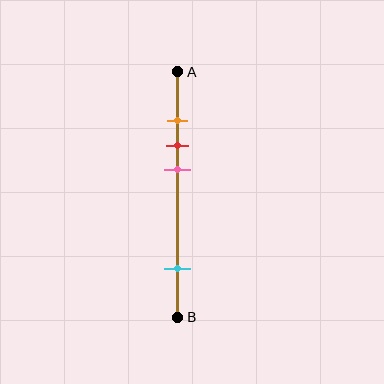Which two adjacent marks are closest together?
The orange and red marks are the closest adjacent pair.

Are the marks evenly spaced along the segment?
No, the marks are not evenly spaced.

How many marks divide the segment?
There are 4 marks dividing the segment.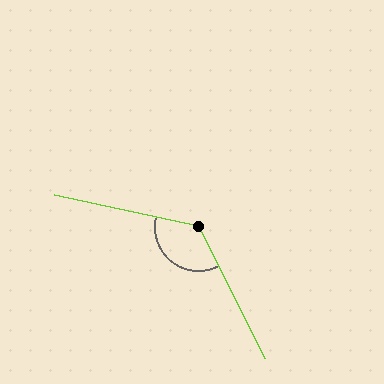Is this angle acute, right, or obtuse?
It is obtuse.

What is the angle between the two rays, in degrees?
Approximately 128 degrees.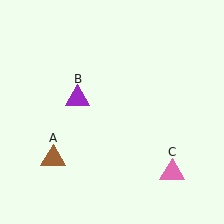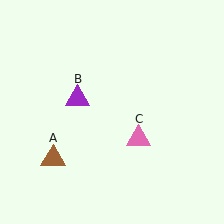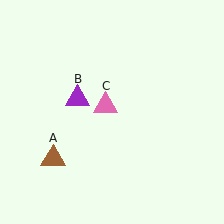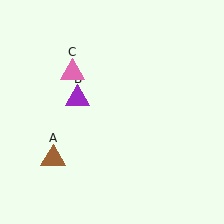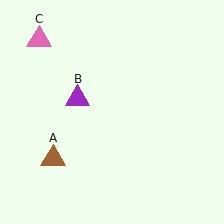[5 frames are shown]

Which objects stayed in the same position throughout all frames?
Brown triangle (object A) and purple triangle (object B) remained stationary.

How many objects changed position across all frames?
1 object changed position: pink triangle (object C).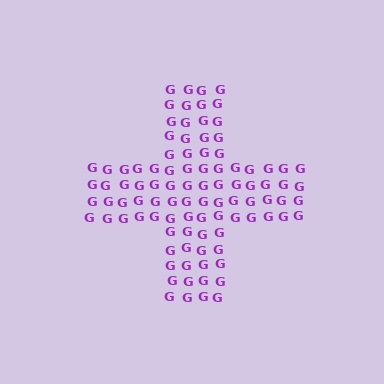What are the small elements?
The small elements are letter G's.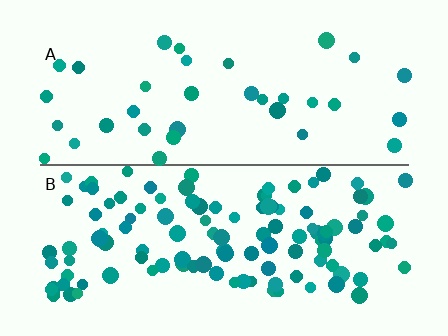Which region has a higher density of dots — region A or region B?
B (the bottom).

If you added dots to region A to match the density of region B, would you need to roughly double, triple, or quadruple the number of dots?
Approximately triple.